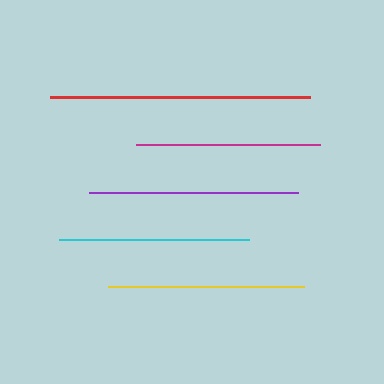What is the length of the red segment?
The red segment is approximately 260 pixels long.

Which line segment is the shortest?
The magenta line is the shortest at approximately 184 pixels.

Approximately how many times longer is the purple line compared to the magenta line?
The purple line is approximately 1.1 times the length of the magenta line.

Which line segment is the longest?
The red line is the longest at approximately 260 pixels.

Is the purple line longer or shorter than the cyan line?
The purple line is longer than the cyan line.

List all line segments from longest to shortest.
From longest to shortest: red, purple, yellow, cyan, magenta.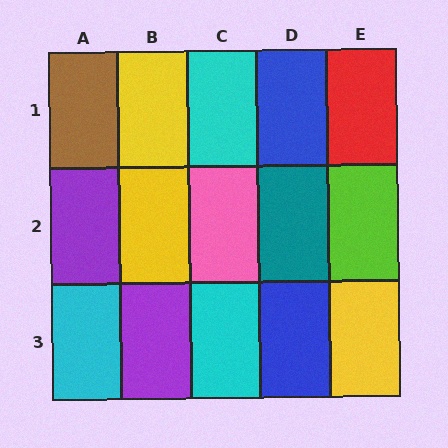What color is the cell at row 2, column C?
Pink.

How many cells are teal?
1 cell is teal.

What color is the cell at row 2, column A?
Purple.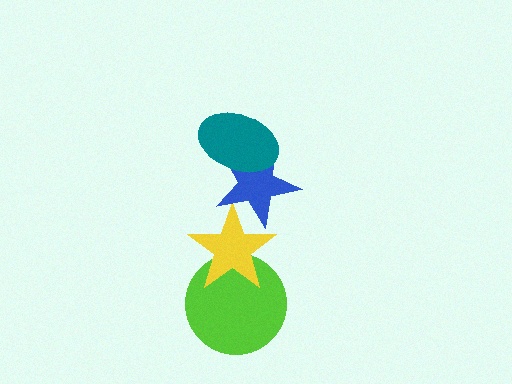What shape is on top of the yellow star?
The blue star is on top of the yellow star.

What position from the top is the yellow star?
The yellow star is 3rd from the top.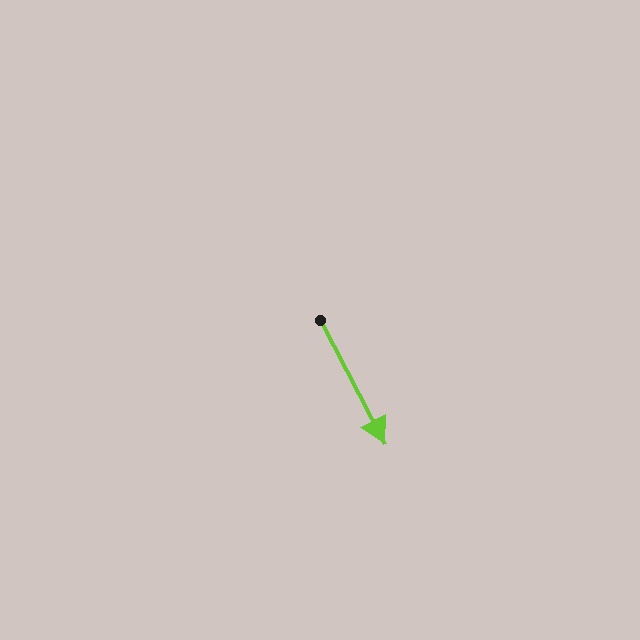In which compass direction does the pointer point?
Southeast.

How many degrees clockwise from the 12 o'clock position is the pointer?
Approximately 153 degrees.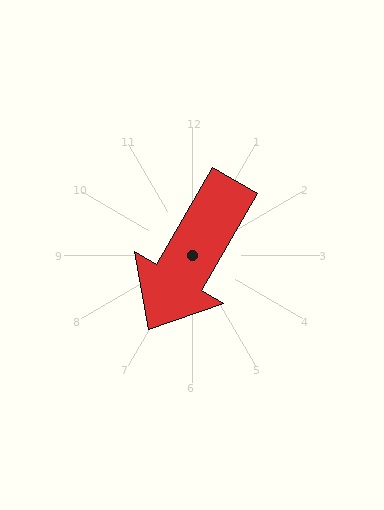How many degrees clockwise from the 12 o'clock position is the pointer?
Approximately 210 degrees.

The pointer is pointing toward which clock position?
Roughly 7 o'clock.